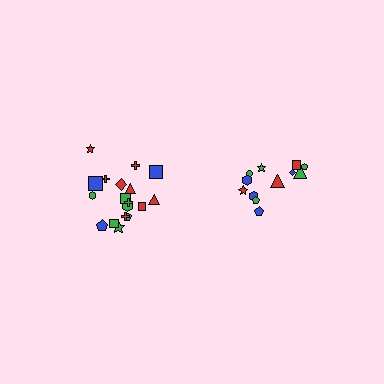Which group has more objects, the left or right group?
The left group.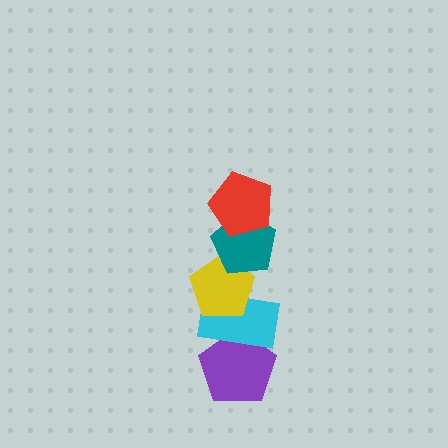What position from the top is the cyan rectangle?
The cyan rectangle is 4th from the top.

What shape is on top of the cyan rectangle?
The yellow pentagon is on top of the cyan rectangle.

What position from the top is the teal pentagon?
The teal pentagon is 2nd from the top.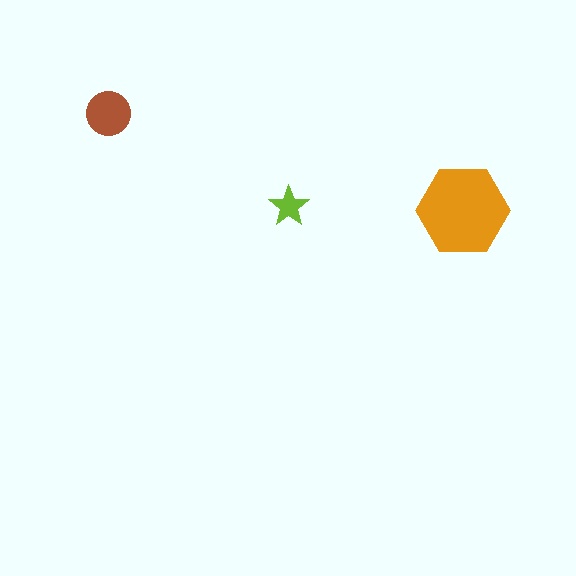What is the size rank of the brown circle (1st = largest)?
2nd.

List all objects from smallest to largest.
The lime star, the brown circle, the orange hexagon.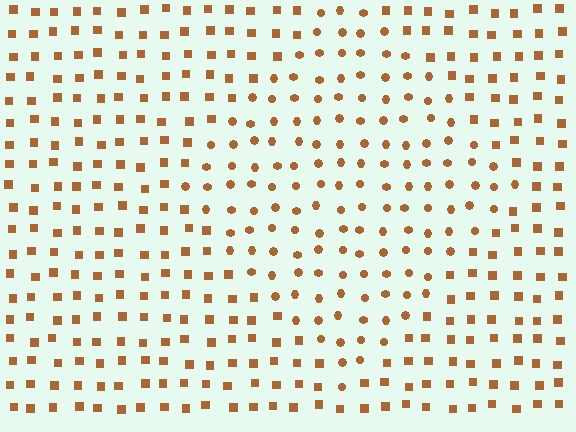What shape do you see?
I see a diamond.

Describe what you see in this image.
The image is filled with small brown elements arranged in a uniform grid. A diamond-shaped region contains circles, while the surrounding area contains squares. The boundary is defined purely by the change in element shape.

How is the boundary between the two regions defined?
The boundary is defined by a change in element shape: circles inside vs. squares outside. All elements share the same color and spacing.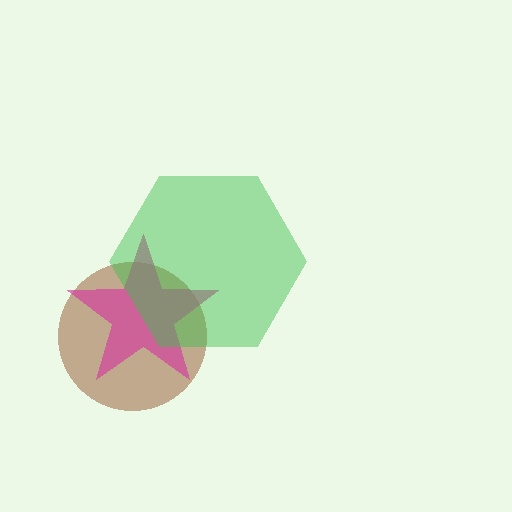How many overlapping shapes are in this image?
There are 3 overlapping shapes in the image.